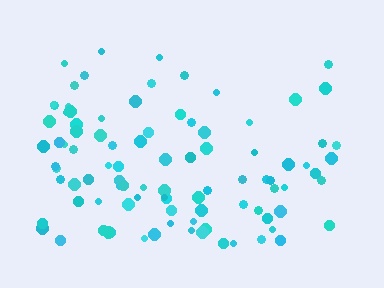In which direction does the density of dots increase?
From top to bottom, with the bottom side densest.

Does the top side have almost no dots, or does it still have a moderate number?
Still a moderate number, just noticeably fewer than the bottom.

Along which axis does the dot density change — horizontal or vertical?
Vertical.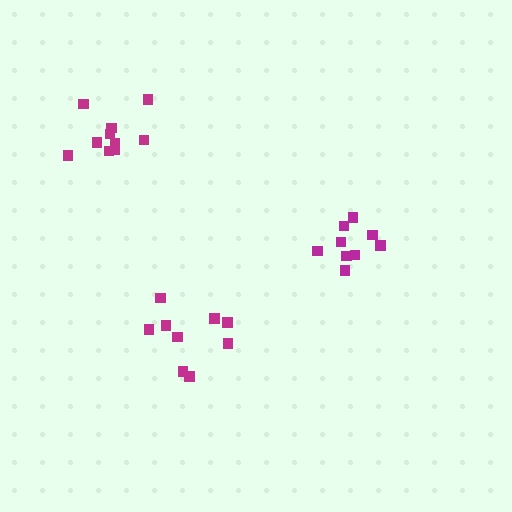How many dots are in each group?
Group 1: 9 dots, Group 2: 9 dots, Group 3: 10 dots (28 total).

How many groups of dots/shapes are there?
There are 3 groups.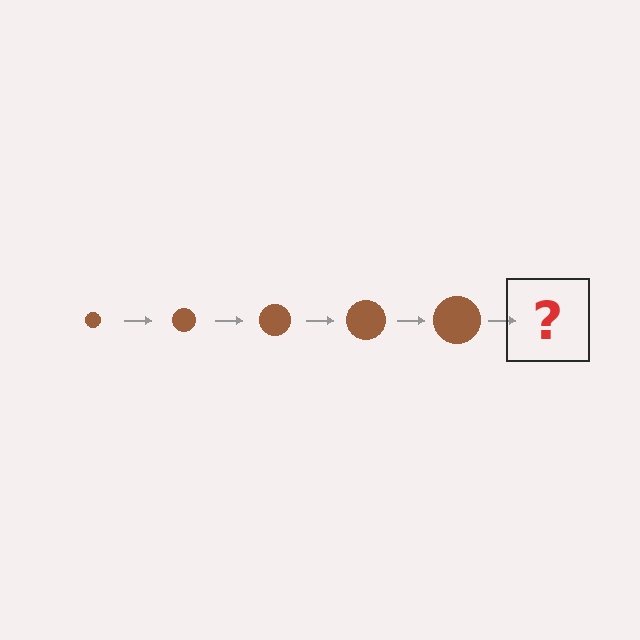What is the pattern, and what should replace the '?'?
The pattern is that the circle gets progressively larger each step. The '?' should be a brown circle, larger than the previous one.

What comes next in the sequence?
The next element should be a brown circle, larger than the previous one.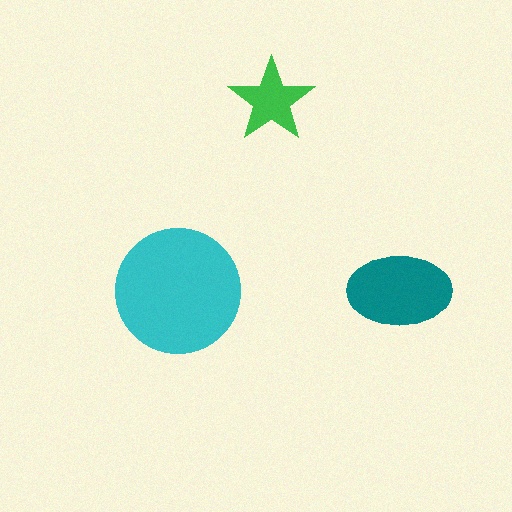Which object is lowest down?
The cyan circle is bottommost.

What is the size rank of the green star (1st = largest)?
3rd.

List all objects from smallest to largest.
The green star, the teal ellipse, the cyan circle.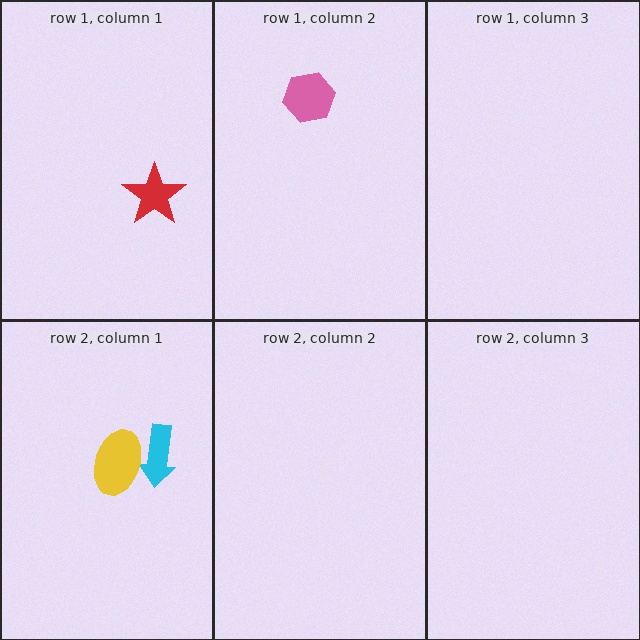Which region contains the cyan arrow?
The row 2, column 1 region.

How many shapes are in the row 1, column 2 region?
1.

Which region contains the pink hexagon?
The row 1, column 2 region.